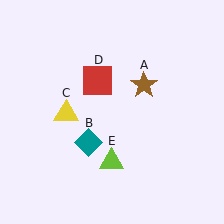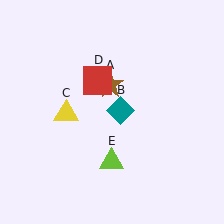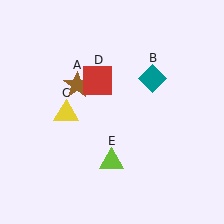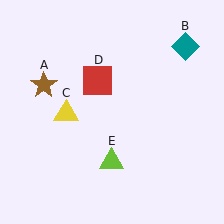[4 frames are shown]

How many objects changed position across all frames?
2 objects changed position: brown star (object A), teal diamond (object B).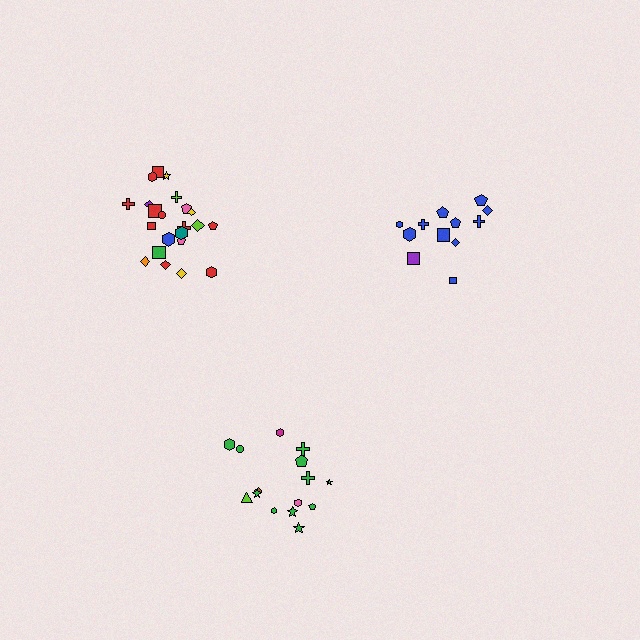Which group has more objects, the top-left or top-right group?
The top-left group.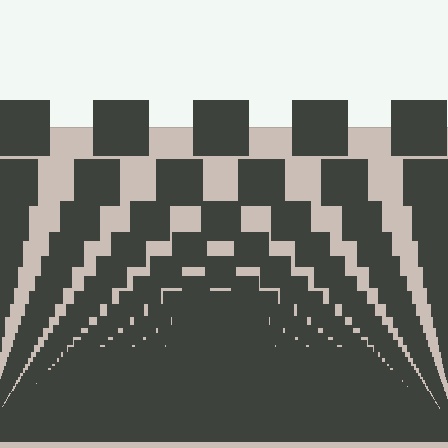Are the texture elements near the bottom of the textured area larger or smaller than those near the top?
Smaller. The gradient is inverted — elements near the bottom are smaller and denser.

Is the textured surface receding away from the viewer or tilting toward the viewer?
The surface appears to tilt toward the viewer. Texture elements get larger and sparser toward the top.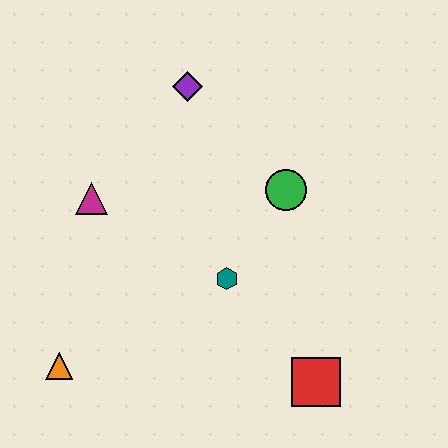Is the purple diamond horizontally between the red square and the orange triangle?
Yes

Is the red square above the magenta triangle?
No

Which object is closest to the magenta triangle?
The purple diamond is closest to the magenta triangle.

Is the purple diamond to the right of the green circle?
No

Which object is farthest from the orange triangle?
The purple diamond is farthest from the orange triangle.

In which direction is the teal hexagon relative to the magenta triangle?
The teal hexagon is to the right of the magenta triangle.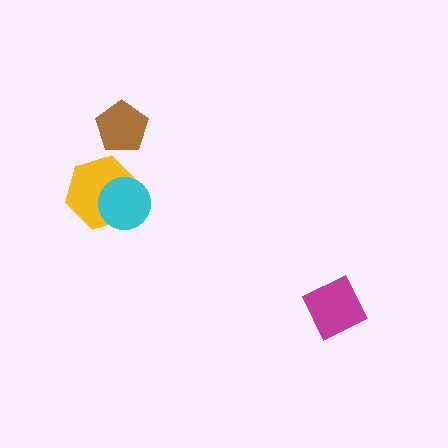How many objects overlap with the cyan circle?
1 object overlaps with the cyan circle.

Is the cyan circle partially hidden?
No, no other shape covers it.